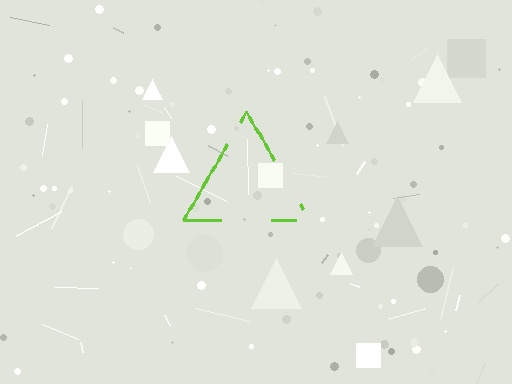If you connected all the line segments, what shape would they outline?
They would outline a triangle.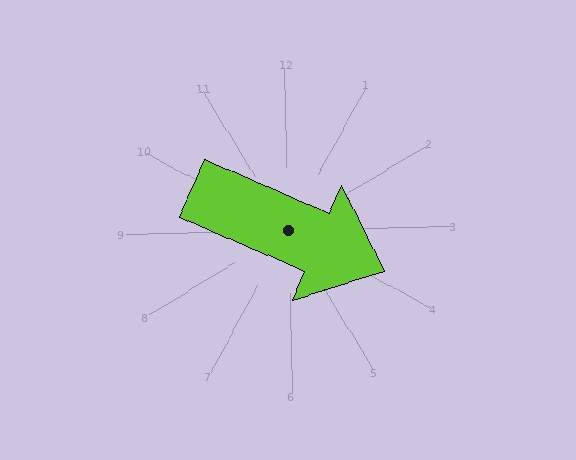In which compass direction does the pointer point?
Southeast.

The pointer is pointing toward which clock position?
Roughly 4 o'clock.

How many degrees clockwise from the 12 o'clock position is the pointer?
Approximately 115 degrees.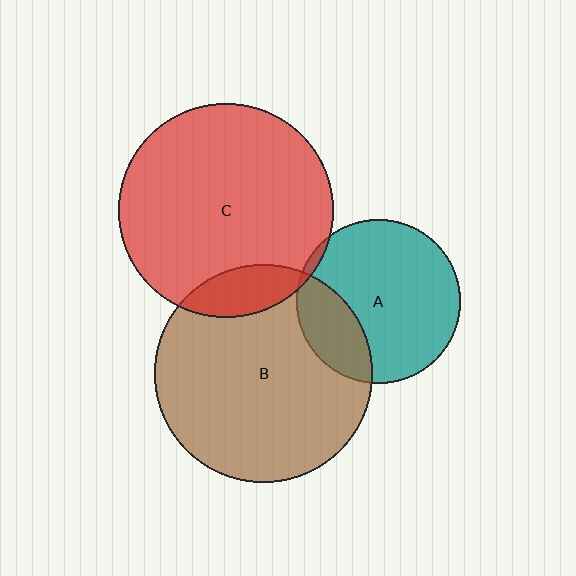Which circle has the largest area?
Circle B (brown).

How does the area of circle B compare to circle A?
Approximately 1.8 times.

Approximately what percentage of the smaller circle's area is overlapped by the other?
Approximately 15%.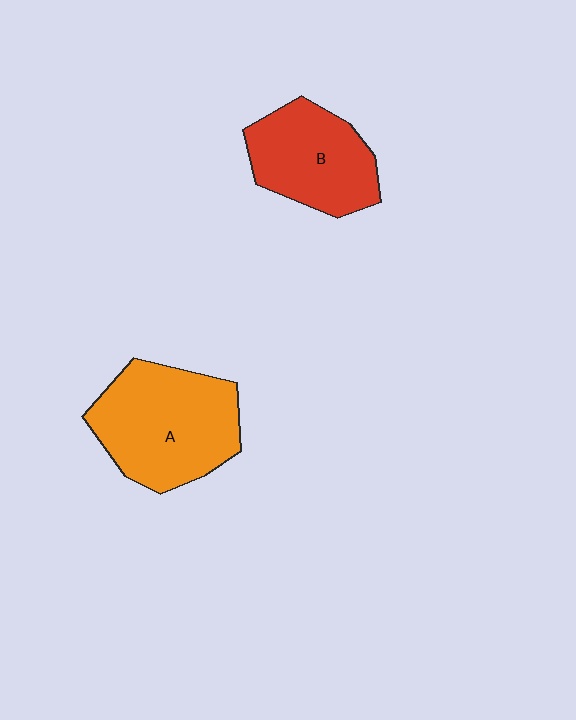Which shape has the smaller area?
Shape B (red).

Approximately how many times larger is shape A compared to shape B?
Approximately 1.3 times.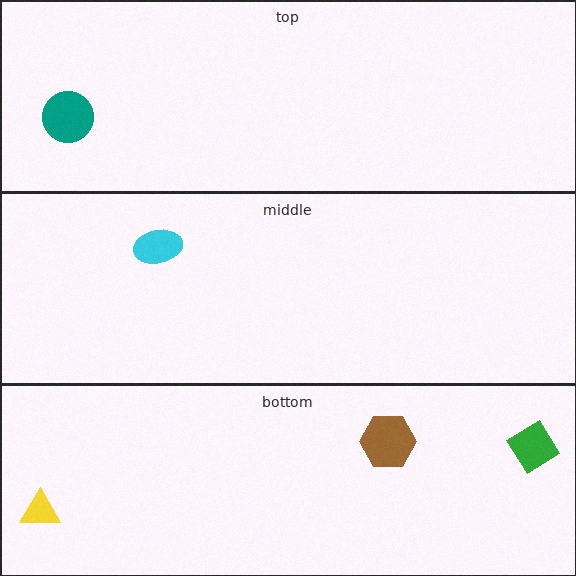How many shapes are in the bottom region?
3.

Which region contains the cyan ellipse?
The middle region.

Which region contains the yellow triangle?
The bottom region.